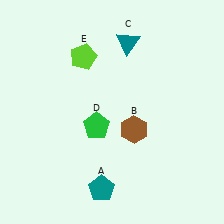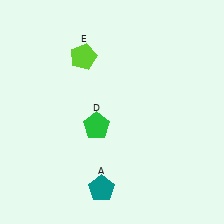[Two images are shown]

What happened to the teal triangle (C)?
The teal triangle (C) was removed in Image 2. It was in the top-right area of Image 1.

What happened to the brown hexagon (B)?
The brown hexagon (B) was removed in Image 2. It was in the bottom-right area of Image 1.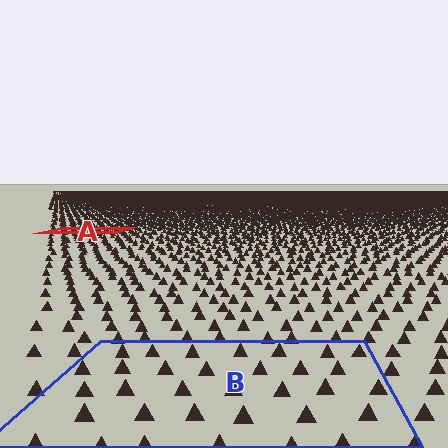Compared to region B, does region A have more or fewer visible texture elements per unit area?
Region A has more texture elements per unit area — they are packed more densely because it is farther away.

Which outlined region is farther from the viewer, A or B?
Region A is farther from the viewer — the texture elements inside it appear smaller and more densely packed.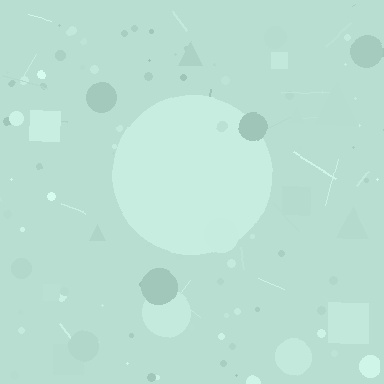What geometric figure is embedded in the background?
A circle is embedded in the background.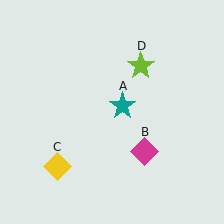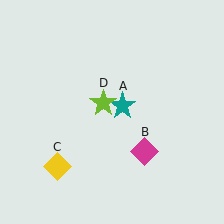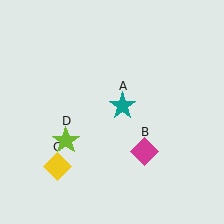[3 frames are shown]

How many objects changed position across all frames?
1 object changed position: lime star (object D).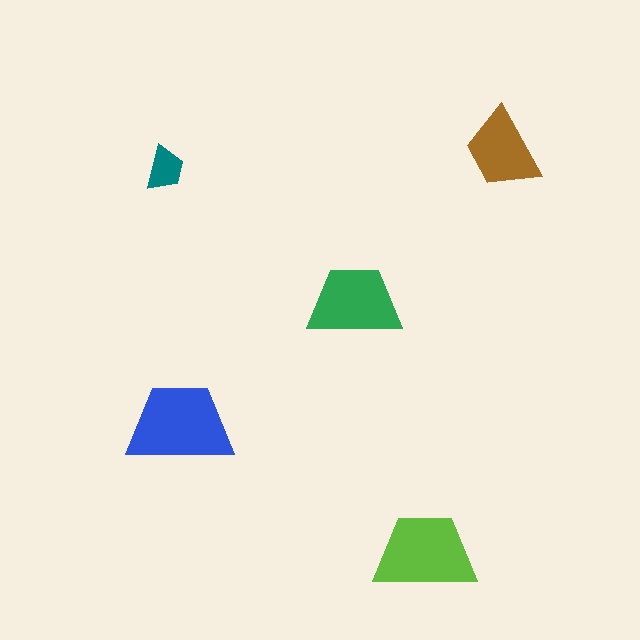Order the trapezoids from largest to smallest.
the blue one, the lime one, the green one, the brown one, the teal one.